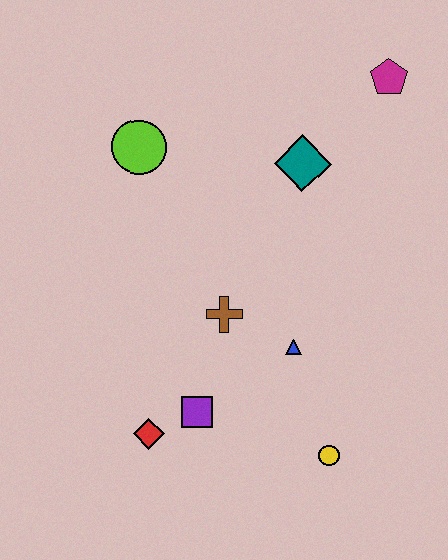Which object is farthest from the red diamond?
The magenta pentagon is farthest from the red diamond.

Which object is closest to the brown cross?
The blue triangle is closest to the brown cross.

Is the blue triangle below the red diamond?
No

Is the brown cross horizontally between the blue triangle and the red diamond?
Yes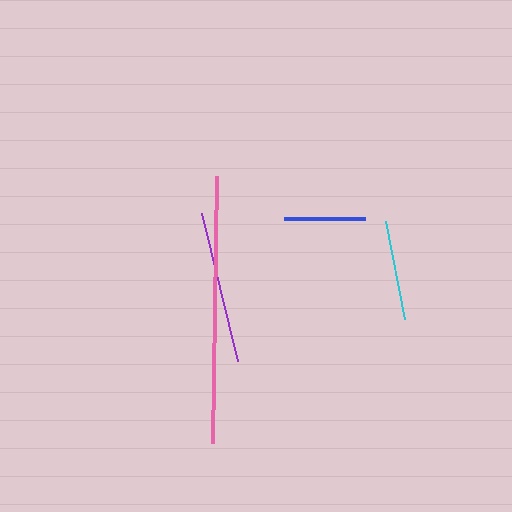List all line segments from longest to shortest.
From longest to shortest: pink, purple, cyan, blue.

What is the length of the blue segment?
The blue segment is approximately 81 pixels long.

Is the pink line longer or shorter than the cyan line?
The pink line is longer than the cyan line.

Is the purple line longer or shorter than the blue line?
The purple line is longer than the blue line.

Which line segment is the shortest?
The blue line is the shortest at approximately 81 pixels.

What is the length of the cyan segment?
The cyan segment is approximately 100 pixels long.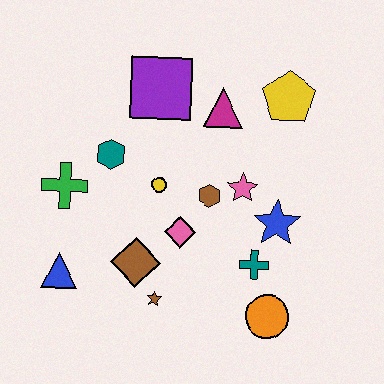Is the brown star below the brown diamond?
Yes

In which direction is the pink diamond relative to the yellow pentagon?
The pink diamond is below the yellow pentagon.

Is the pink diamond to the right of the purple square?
Yes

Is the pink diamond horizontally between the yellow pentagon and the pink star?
No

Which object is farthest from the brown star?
The yellow pentagon is farthest from the brown star.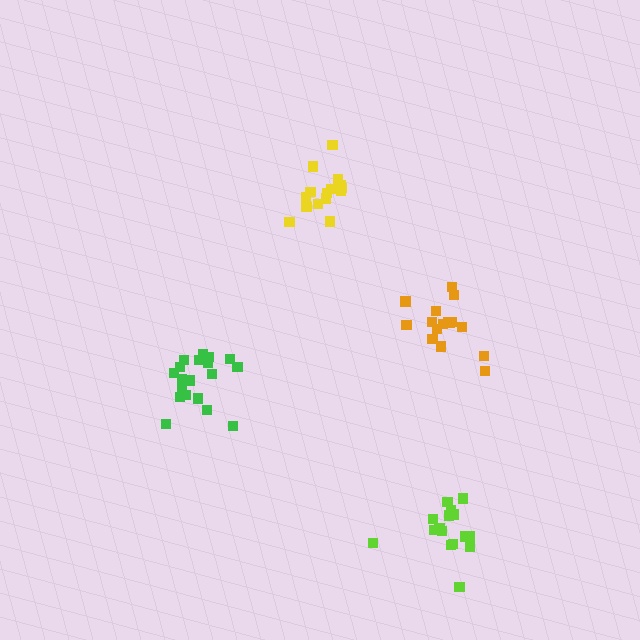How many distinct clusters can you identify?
There are 4 distinct clusters.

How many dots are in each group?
Group 1: 19 dots, Group 2: 16 dots, Group 3: 16 dots, Group 4: 15 dots (66 total).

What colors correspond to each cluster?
The clusters are colored: green, lime, orange, yellow.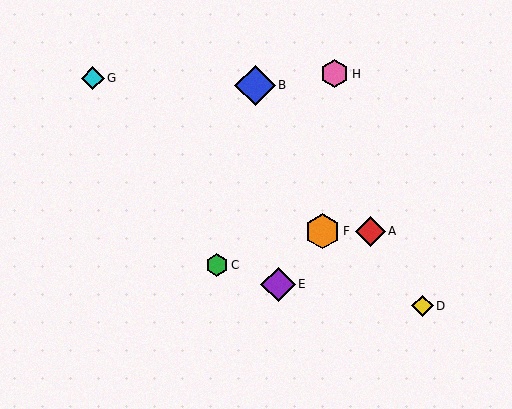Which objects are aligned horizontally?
Objects A, F are aligned horizontally.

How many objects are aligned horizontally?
2 objects (A, F) are aligned horizontally.